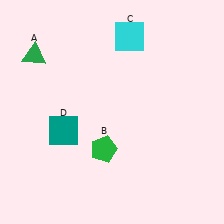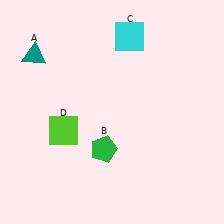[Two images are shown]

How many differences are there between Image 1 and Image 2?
There are 2 differences between the two images.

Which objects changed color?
A changed from green to teal. D changed from teal to lime.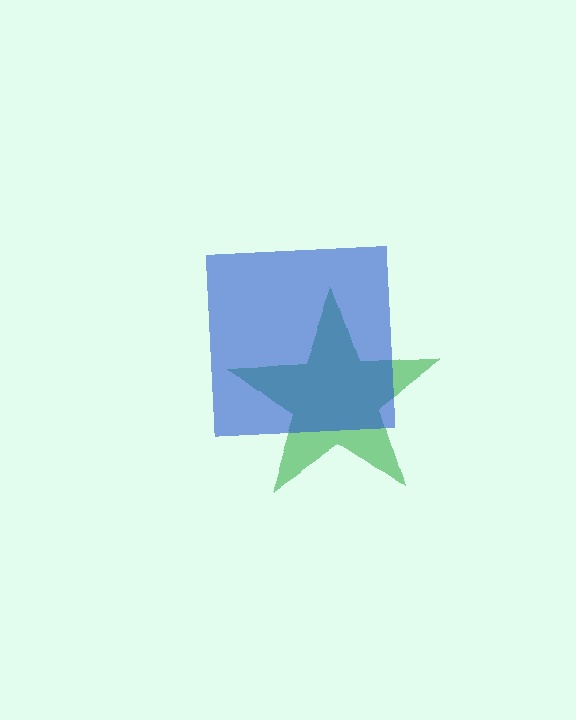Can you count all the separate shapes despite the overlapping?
Yes, there are 2 separate shapes.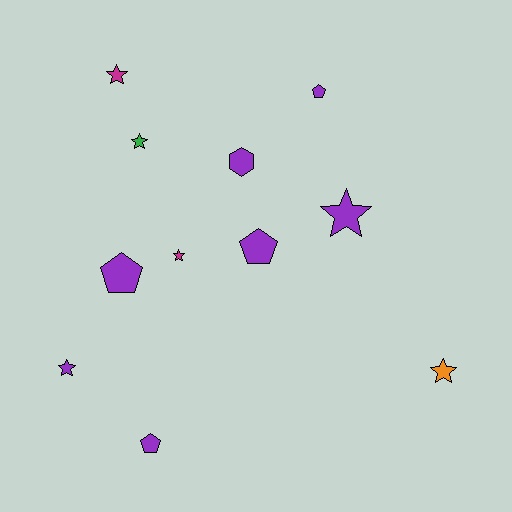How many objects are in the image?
There are 11 objects.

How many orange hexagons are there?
There are no orange hexagons.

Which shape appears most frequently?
Star, with 6 objects.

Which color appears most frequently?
Purple, with 7 objects.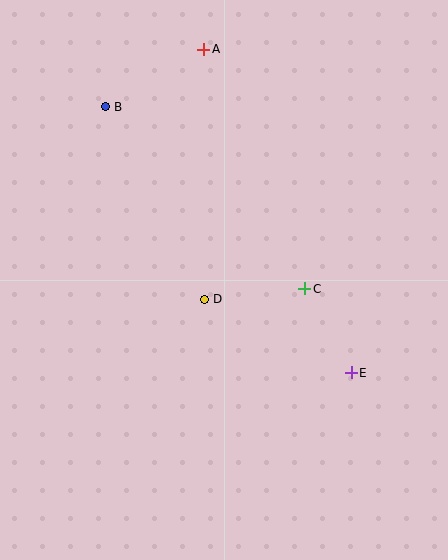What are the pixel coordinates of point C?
Point C is at (305, 289).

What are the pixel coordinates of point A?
Point A is at (204, 49).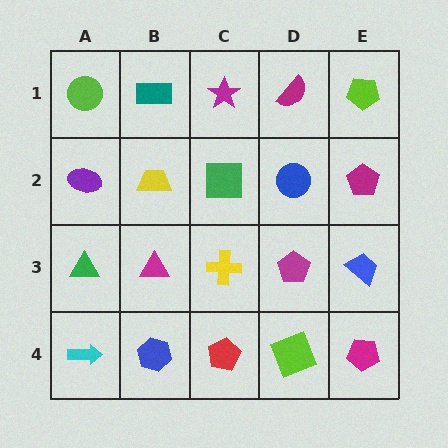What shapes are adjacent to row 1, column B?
A yellow trapezoid (row 2, column B), a lime circle (row 1, column A), a magenta star (row 1, column C).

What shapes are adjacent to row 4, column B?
A magenta triangle (row 3, column B), a cyan arrow (row 4, column A), a red pentagon (row 4, column C).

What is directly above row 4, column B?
A magenta triangle.